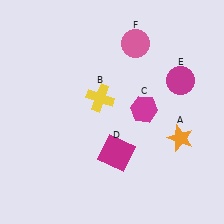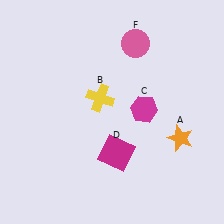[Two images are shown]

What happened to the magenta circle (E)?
The magenta circle (E) was removed in Image 2. It was in the top-right area of Image 1.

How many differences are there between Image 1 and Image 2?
There is 1 difference between the two images.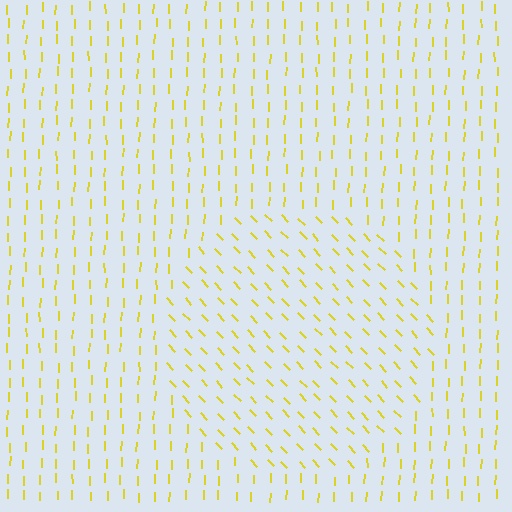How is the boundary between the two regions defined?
The boundary is defined purely by a change in line orientation (approximately 45 degrees difference). All lines are the same color and thickness.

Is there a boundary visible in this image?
Yes, there is a texture boundary formed by a change in line orientation.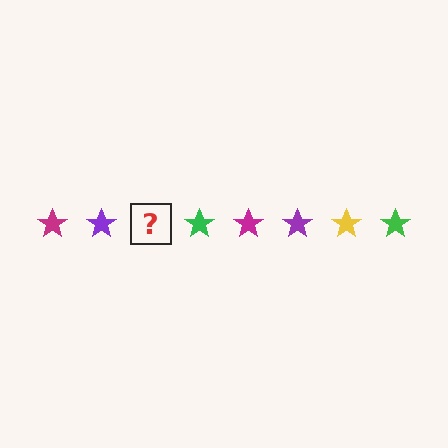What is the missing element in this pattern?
The missing element is a yellow star.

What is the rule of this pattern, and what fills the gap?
The rule is that the pattern cycles through magenta, purple, yellow, green stars. The gap should be filled with a yellow star.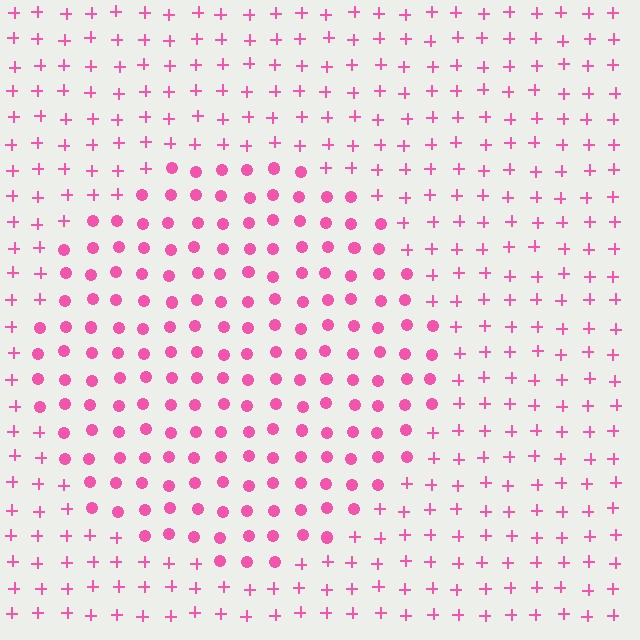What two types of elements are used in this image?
The image uses circles inside the circle region and plus signs outside it.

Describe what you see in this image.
The image is filled with small pink elements arranged in a uniform grid. A circle-shaped region contains circles, while the surrounding area contains plus signs. The boundary is defined purely by the change in element shape.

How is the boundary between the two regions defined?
The boundary is defined by a change in element shape: circles inside vs. plus signs outside. All elements share the same color and spacing.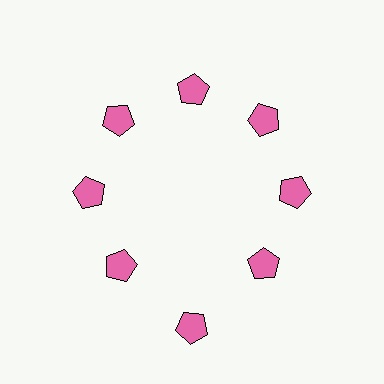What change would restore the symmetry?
The symmetry would be restored by moving it inward, back onto the ring so that all 8 pentagons sit at equal angles and equal distance from the center.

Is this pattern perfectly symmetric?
No. The 8 pink pentagons are arranged in a ring, but one element near the 6 o'clock position is pushed outward from the center, breaking the 8-fold rotational symmetry.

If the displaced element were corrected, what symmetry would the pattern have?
It would have 8-fold rotational symmetry — the pattern would map onto itself every 45 degrees.